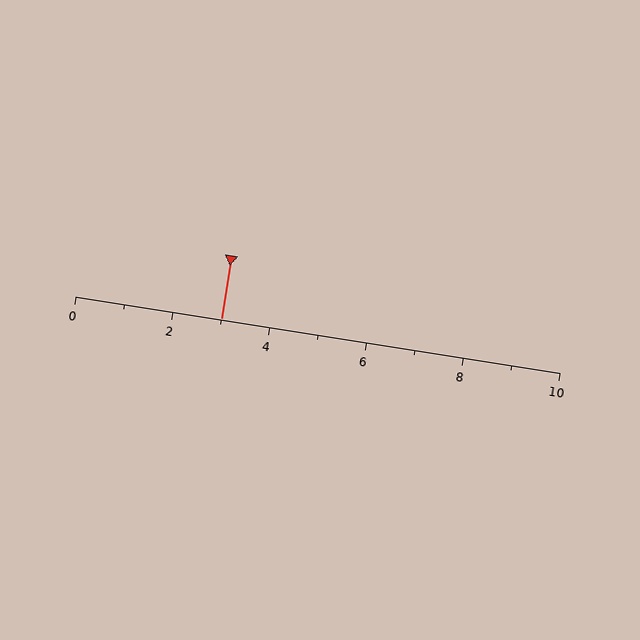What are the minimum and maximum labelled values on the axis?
The axis runs from 0 to 10.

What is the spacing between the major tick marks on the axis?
The major ticks are spaced 2 apart.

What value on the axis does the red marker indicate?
The marker indicates approximately 3.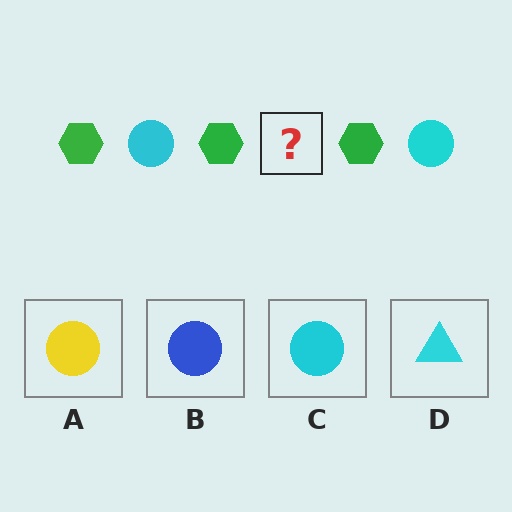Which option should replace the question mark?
Option C.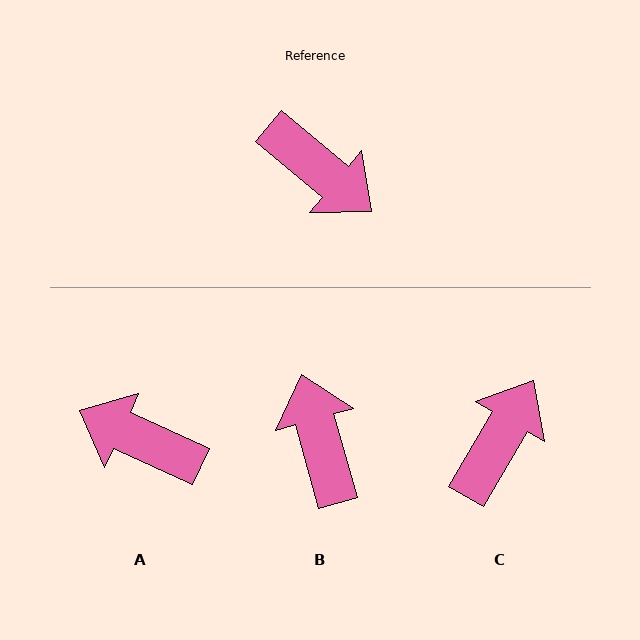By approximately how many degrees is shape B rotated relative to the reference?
Approximately 145 degrees counter-clockwise.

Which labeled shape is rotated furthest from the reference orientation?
A, about 165 degrees away.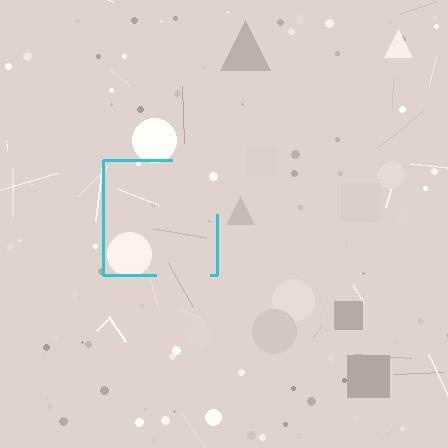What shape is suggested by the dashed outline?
The dashed outline suggests a square.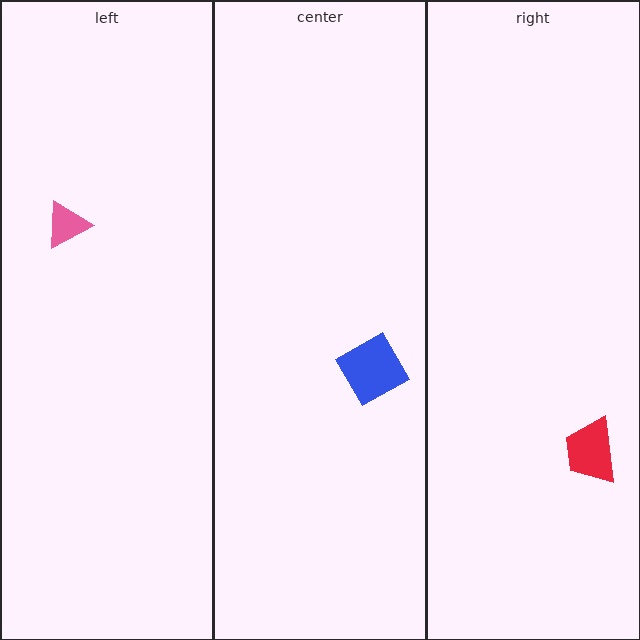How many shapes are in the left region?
1.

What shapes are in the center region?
The blue square.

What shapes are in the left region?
The pink triangle.